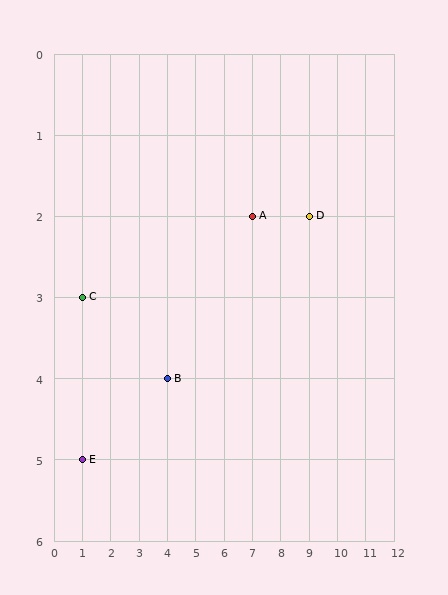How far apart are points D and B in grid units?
Points D and B are 5 columns and 2 rows apart (about 5.4 grid units diagonally).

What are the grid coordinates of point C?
Point C is at grid coordinates (1, 3).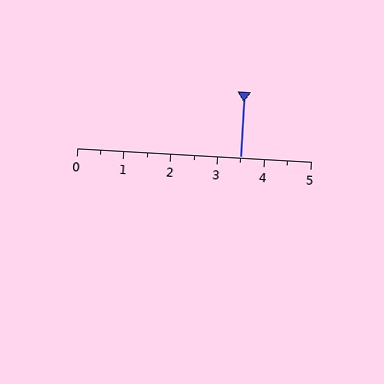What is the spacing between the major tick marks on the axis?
The major ticks are spaced 1 apart.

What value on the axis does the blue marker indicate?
The marker indicates approximately 3.5.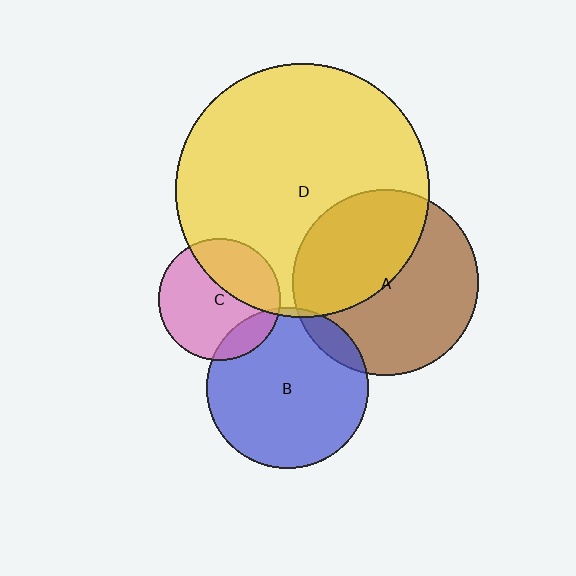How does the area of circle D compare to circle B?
Approximately 2.5 times.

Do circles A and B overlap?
Yes.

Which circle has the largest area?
Circle D (yellow).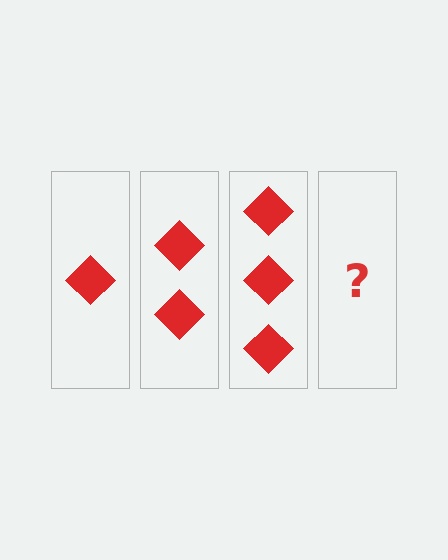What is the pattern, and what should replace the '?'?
The pattern is that each step adds one more diamond. The '?' should be 4 diamonds.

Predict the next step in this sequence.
The next step is 4 diamonds.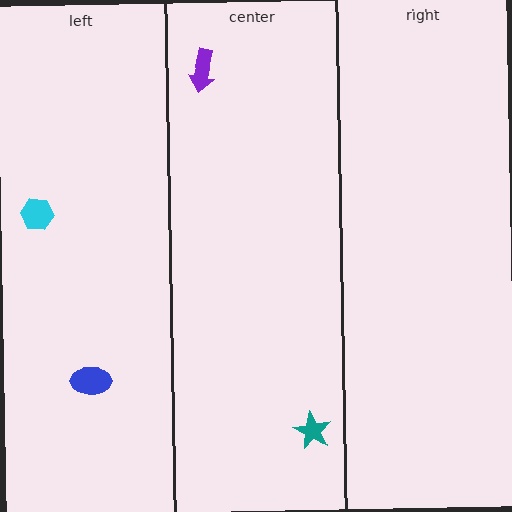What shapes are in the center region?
The purple arrow, the teal star.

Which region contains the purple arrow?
The center region.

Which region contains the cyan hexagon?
The left region.